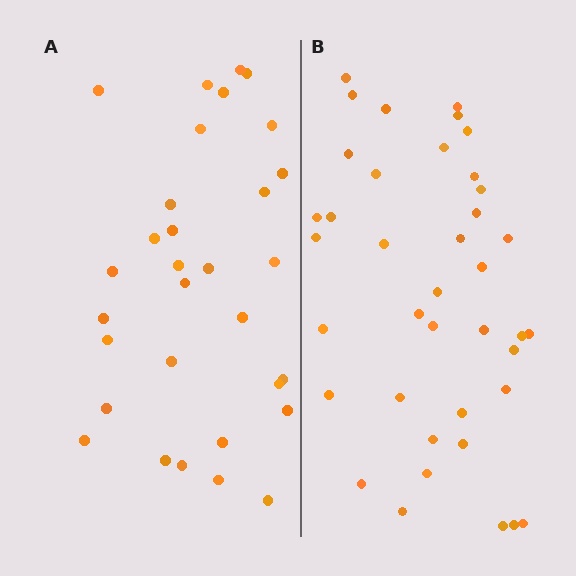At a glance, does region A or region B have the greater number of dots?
Region B (the right region) has more dots.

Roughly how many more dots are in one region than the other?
Region B has roughly 8 or so more dots than region A.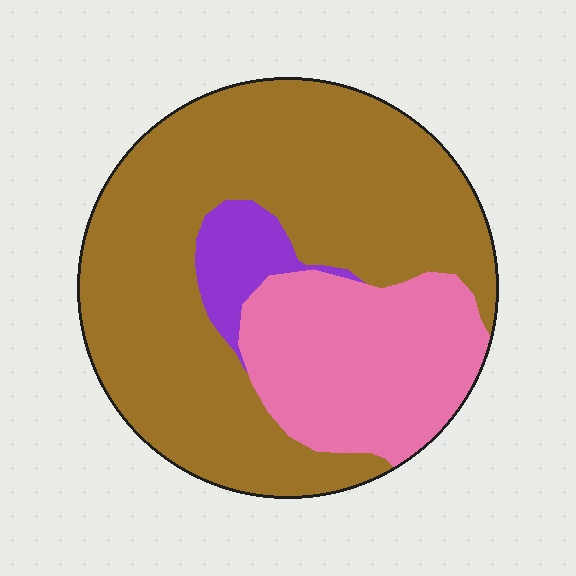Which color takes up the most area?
Brown, at roughly 65%.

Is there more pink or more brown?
Brown.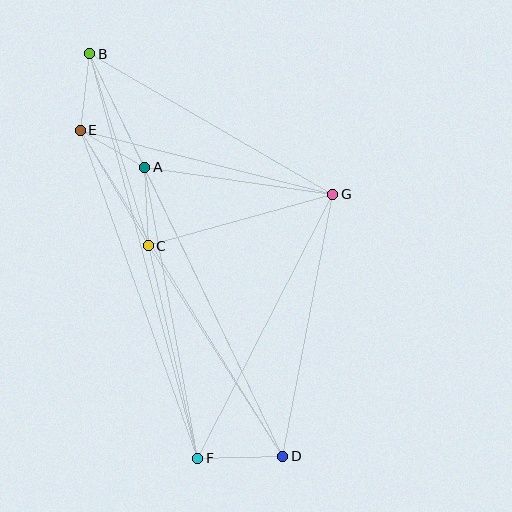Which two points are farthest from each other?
Points B and D are farthest from each other.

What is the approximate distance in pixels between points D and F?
The distance between D and F is approximately 85 pixels.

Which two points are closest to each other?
Points A and E are closest to each other.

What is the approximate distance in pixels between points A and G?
The distance between A and G is approximately 190 pixels.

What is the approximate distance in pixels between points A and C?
The distance between A and C is approximately 79 pixels.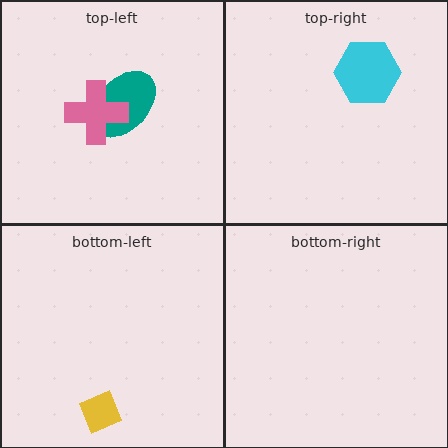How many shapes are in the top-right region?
1.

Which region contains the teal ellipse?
The top-left region.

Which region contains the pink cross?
The top-left region.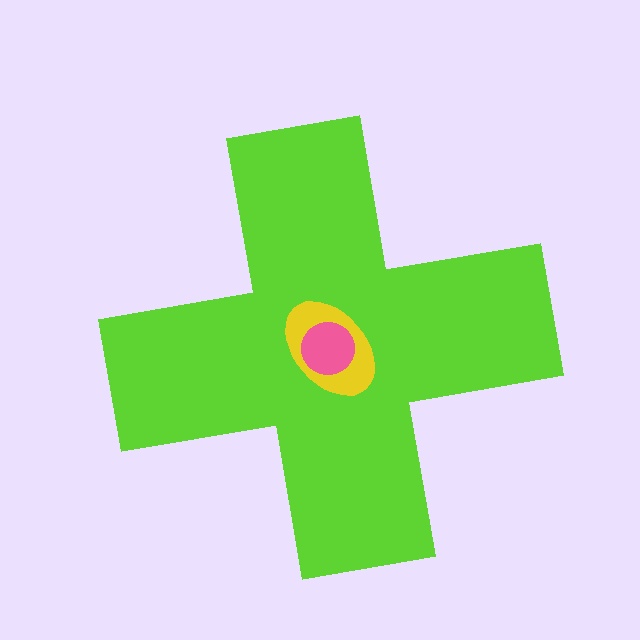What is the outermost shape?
The lime cross.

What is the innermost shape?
The pink circle.